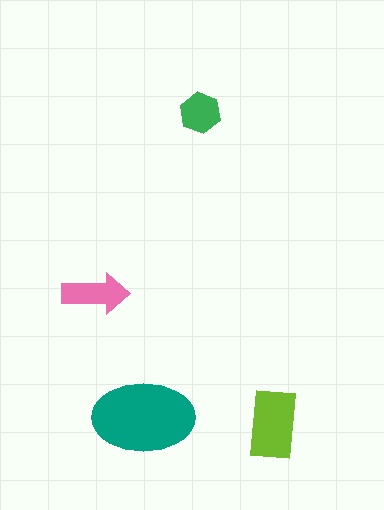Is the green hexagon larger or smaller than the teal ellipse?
Smaller.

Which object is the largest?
The teal ellipse.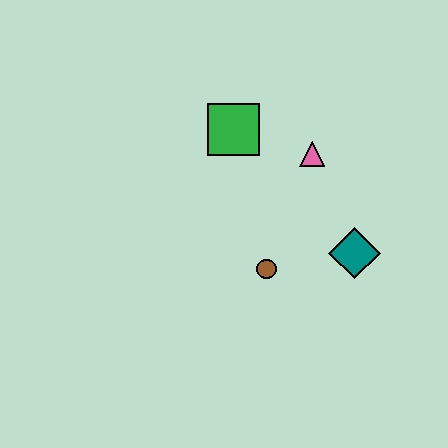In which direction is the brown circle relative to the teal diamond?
The brown circle is to the left of the teal diamond.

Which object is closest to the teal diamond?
The brown circle is closest to the teal diamond.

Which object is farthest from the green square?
The teal diamond is farthest from the green square.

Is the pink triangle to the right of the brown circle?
Yes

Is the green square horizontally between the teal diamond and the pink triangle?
No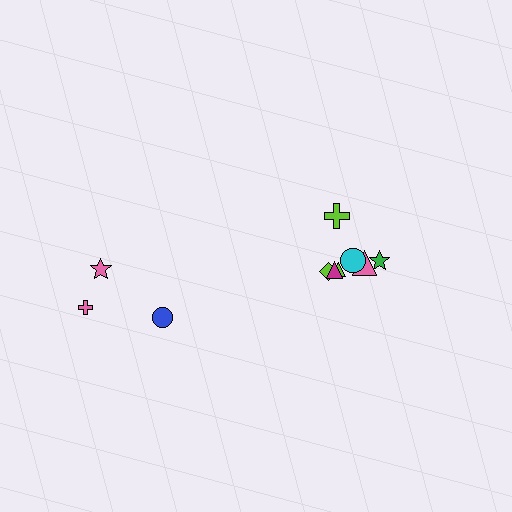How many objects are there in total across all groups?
There are 10 objects.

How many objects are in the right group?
There are 7 objects.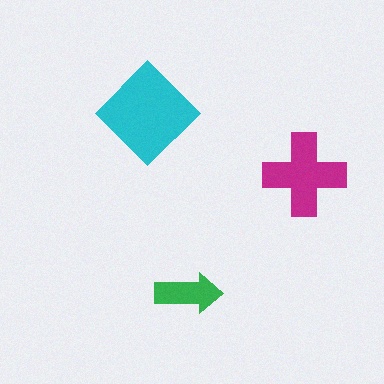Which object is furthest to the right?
The magenta cross is rightmost.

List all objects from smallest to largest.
The green arrow, the magenta cross, the cyan diamond.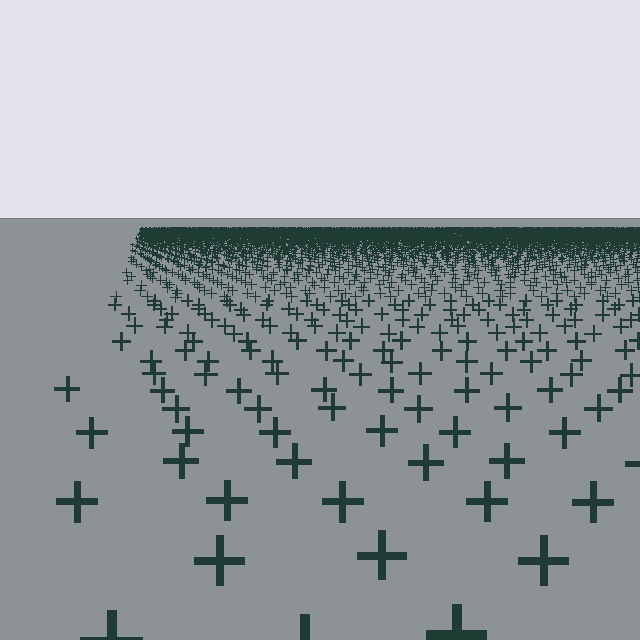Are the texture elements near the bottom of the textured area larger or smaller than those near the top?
Larger. Near the bottom, elements are closer to the viewer and appear at a bigger on-screen size.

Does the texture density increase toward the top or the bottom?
Density increases toward the top.